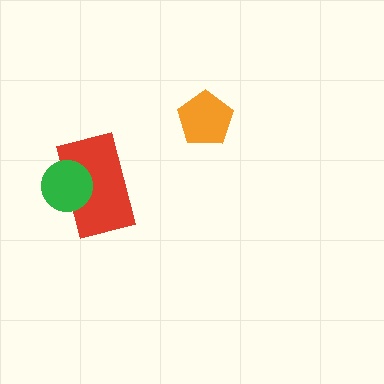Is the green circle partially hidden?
No, no other shape covers it.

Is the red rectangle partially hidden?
Yes, it is partially covered by another shape.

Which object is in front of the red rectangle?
The green circle is in front of the red rectangle.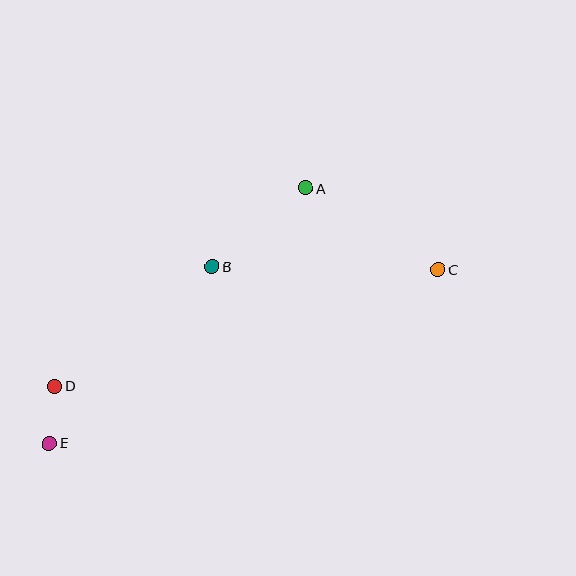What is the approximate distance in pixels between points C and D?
The distance between C and D is approximately 401 pixels.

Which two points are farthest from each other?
Points C and E are farthest from each other.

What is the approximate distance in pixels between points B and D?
The distance between B and D is approximately 198 pixels.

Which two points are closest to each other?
Points D and E are closest to each other.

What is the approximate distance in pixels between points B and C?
The distance between B and C is approximately 226 pixels.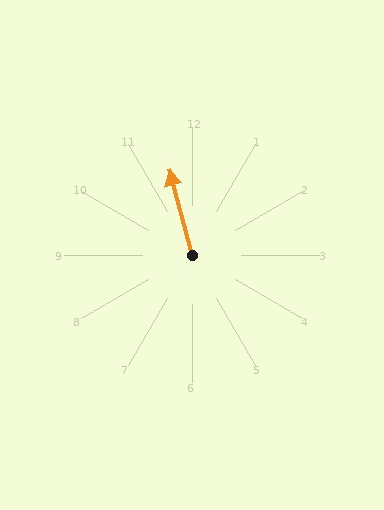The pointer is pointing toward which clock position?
Roughly 11 o'clock.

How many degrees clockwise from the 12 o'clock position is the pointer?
Approximately 345 degrees.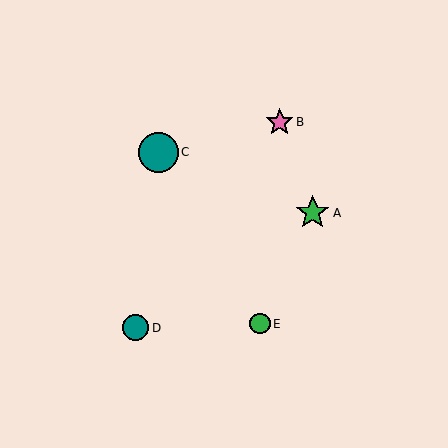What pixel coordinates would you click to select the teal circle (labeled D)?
Click at (135, 328) to select the teal circle D.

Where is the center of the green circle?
The center of the green circle is at (260, 324).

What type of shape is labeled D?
Shape D is a teal circle.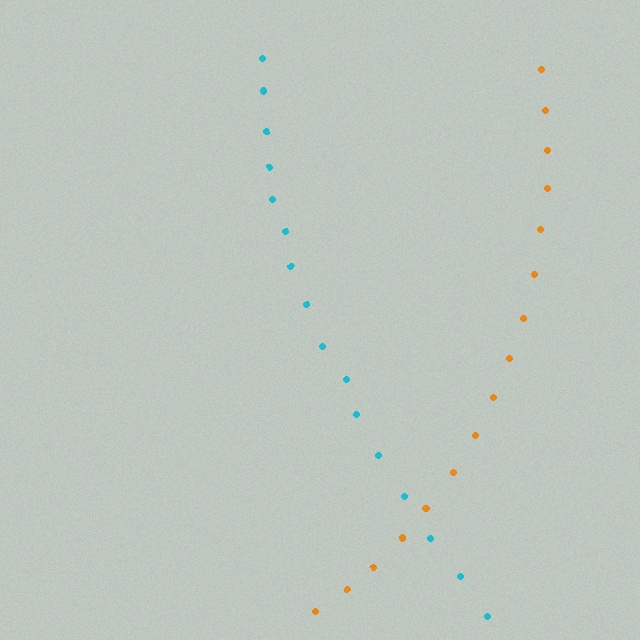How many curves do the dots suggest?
There are 2 distinct paths.